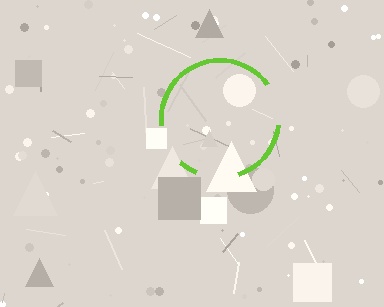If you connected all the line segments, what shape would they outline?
They would outline a circle.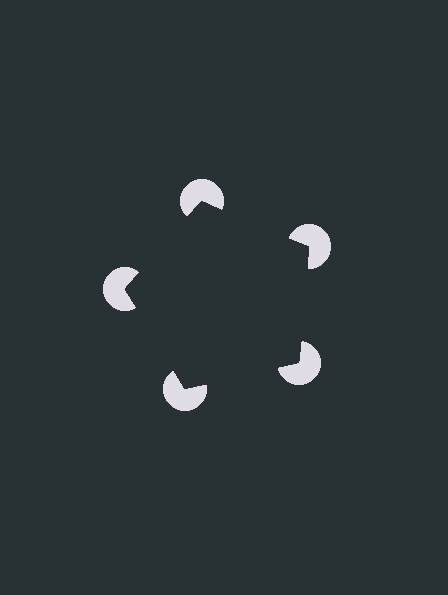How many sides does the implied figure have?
5 sides.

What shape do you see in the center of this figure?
An illusory pentagon — its edges are inferred from the aligned wedge cuts in the pac-man discs, not physically drawn.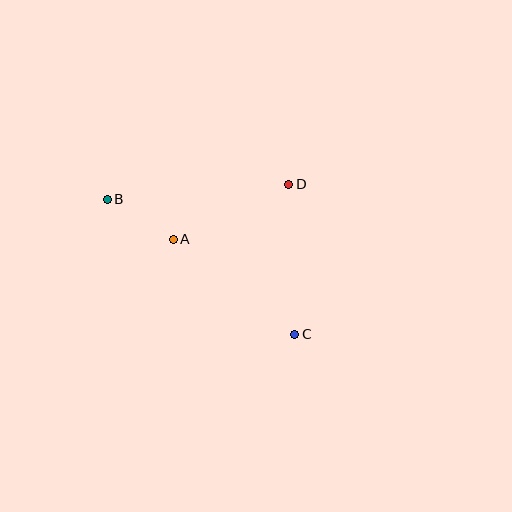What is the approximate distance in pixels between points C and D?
The distance between C and D is approximately 150 pixels.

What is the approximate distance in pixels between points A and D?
The distance between A and D is approximately 128 pixels.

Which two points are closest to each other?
Points A and B are closest to each other.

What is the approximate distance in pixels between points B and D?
The distance between B and D is approximately 182 pixels.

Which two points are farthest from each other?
Points B and C are farthest from each other.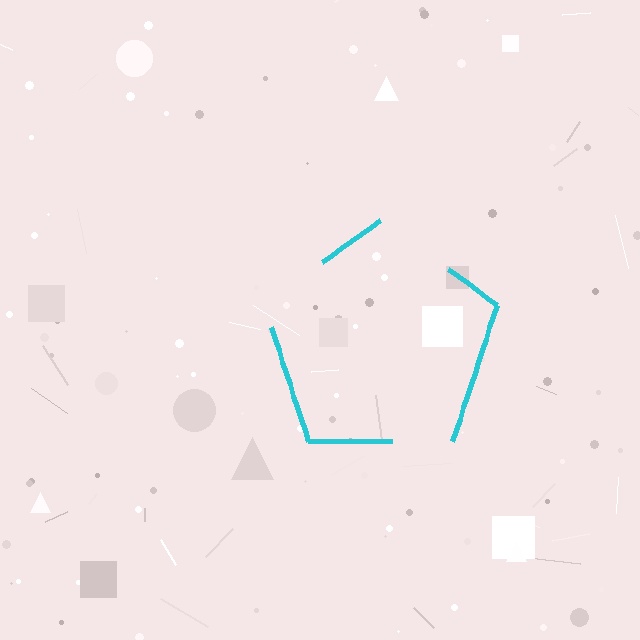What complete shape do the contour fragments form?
The contour fragments form a pentagon.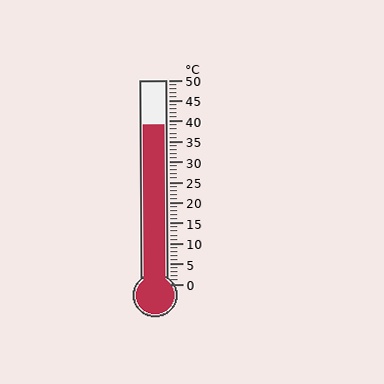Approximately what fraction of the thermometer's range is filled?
The thermometer is filled to approximately 80% of its range.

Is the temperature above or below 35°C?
The temperature is above 35°C.